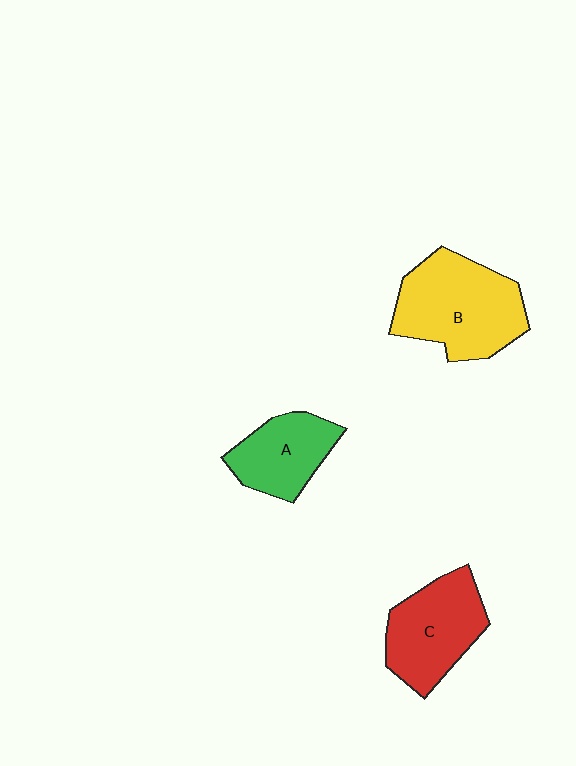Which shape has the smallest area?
Shape A (green).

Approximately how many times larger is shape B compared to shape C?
Approximately 1.3 times.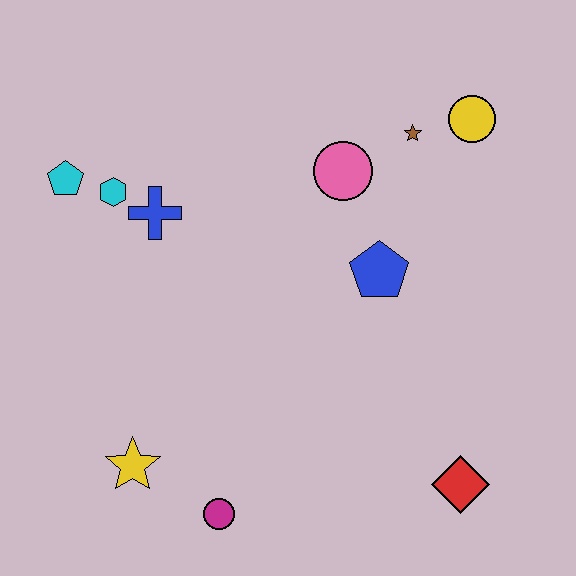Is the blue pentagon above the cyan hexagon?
No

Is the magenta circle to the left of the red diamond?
Yes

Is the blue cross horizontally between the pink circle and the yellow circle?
No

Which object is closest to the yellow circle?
The brown star is closest to the yellow circle.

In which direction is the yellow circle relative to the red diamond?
The yellow circle is above the red diamond.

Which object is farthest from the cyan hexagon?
The red diamond is farthest from the cyan hexagon.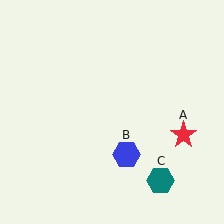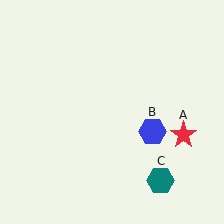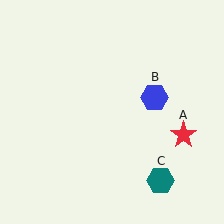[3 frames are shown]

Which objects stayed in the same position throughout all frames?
Red star (object A) and teal hexagon (object C) remained stationary.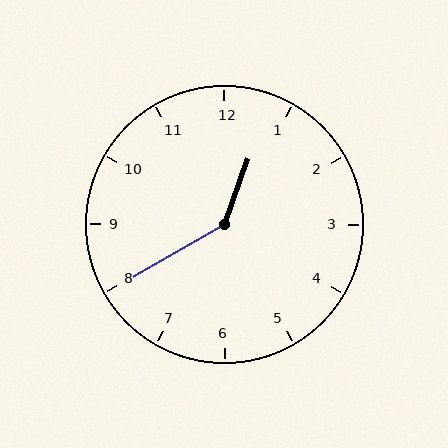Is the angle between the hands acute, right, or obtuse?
It is obtuse.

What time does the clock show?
12:40.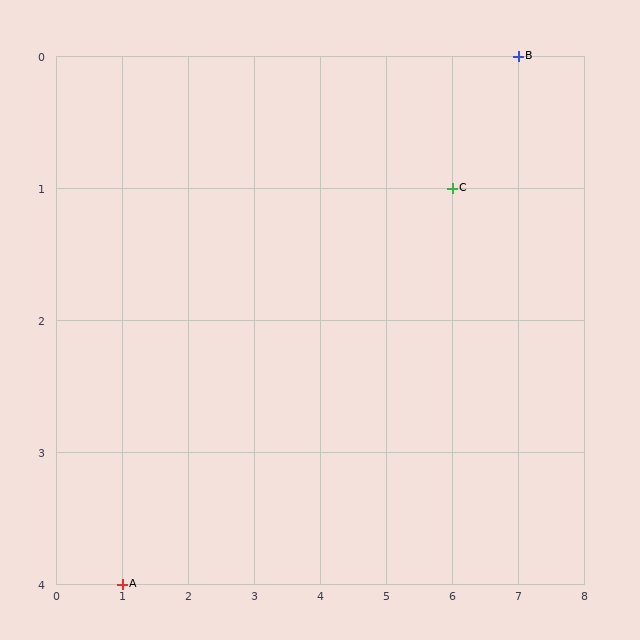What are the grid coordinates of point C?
Point C is at grid coordinates (6, 1).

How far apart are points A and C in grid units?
Points A and C are 5 columns and 3 rows apart (about 5.8 grid units diagonally).